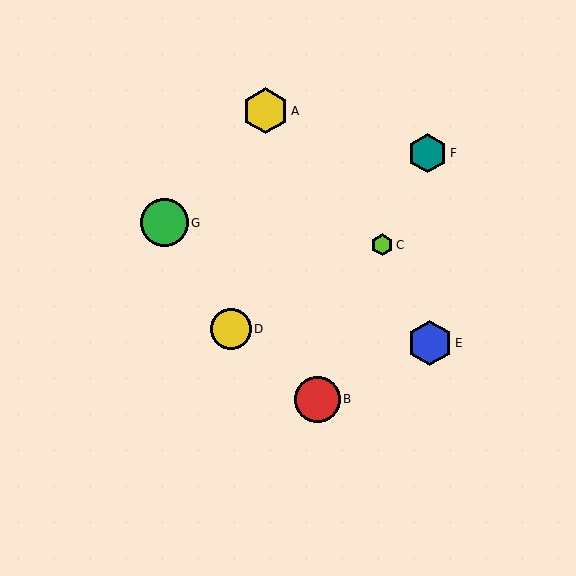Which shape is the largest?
The green circle (labeled G) is the largest.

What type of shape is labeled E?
Shape E is a blue hexagon.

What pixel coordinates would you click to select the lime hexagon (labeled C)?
Click at (382, 245) to select the lime hexagon C.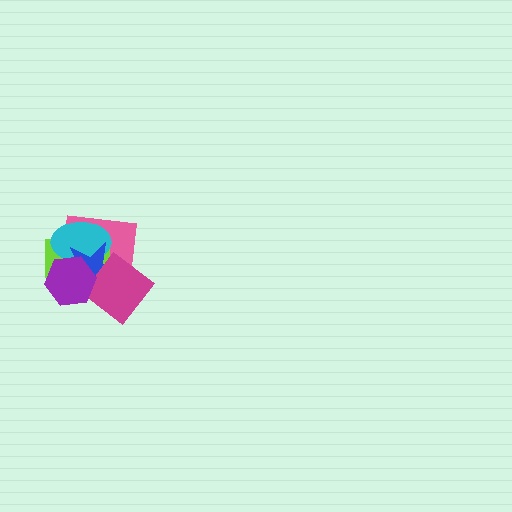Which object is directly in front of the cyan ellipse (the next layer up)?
The blue star is directly in front of the cyan ellipse.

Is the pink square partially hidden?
Yes, it is partially covered by another shape.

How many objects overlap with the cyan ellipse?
5 objects overlap with the cyan ellipse.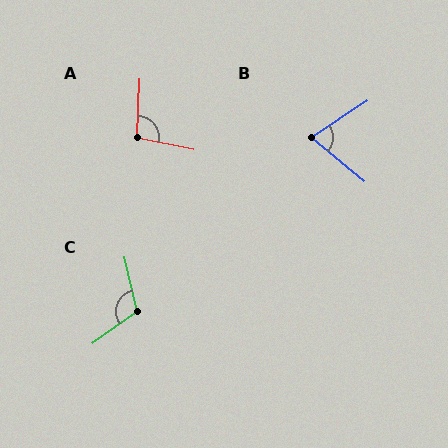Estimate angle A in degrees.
Approximately 99 degrees.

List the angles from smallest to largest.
B (73°), A (99°), C (112°).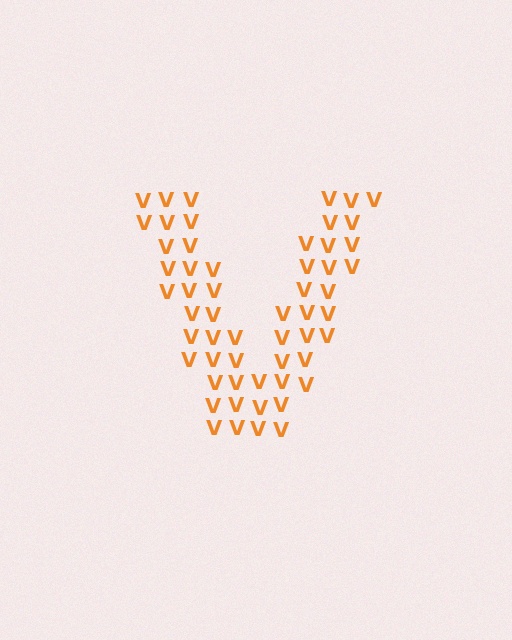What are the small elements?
The small elements are letter V's.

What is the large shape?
The large shape is the letter V.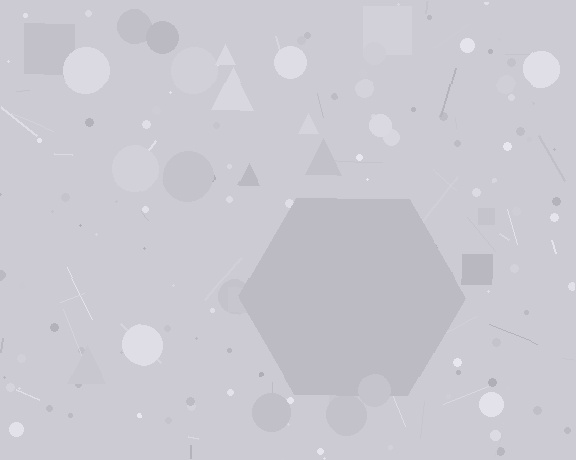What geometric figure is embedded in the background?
A hexagon is embedded in the background.